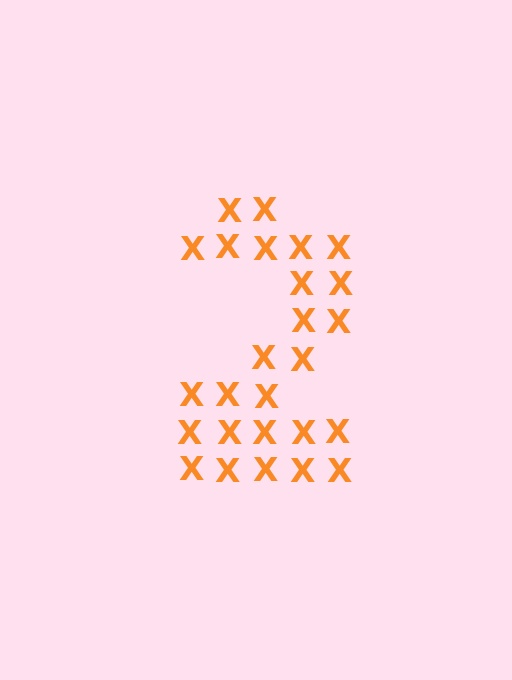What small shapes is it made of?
It is made of small letter X's.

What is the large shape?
The large shape is the digit 2.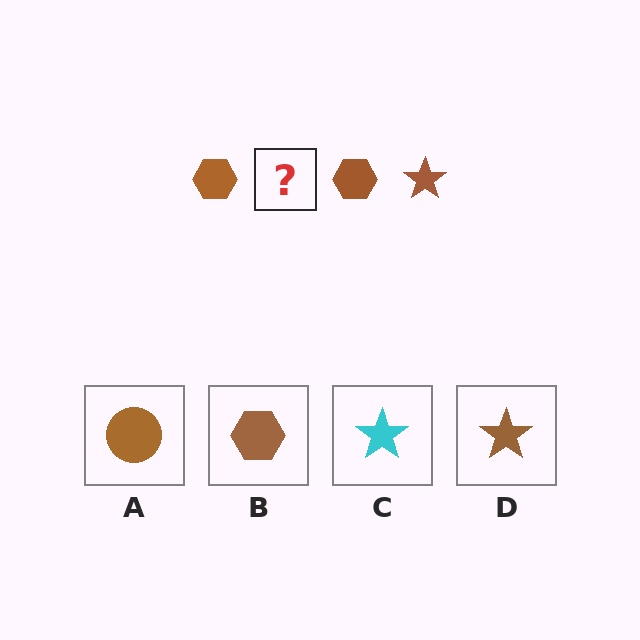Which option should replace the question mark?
Option D.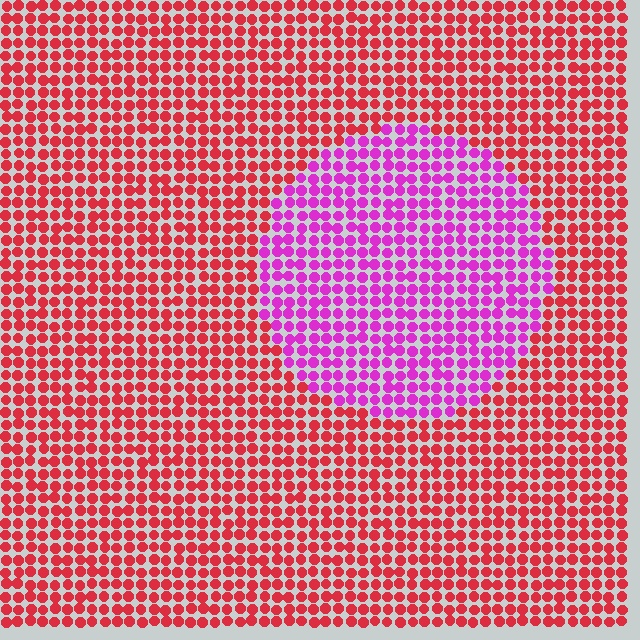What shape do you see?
I see a circle.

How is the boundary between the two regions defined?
The boundary is defined purely by a slight shift in hue (about 49 degrees). Spacing, size, and orientation are identical on both sides.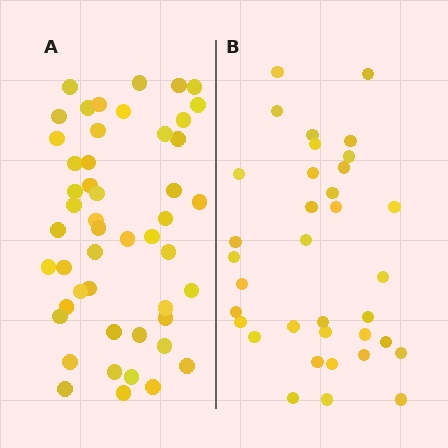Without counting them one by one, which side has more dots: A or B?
Region A (the left region) has more dots.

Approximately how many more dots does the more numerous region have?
Region A has approximately 15 more dots than region B.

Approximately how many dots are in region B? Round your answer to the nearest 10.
About 40 dots. (The exact count is 35, which rounds to 40.)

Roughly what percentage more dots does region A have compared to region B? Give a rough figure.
About 40% more.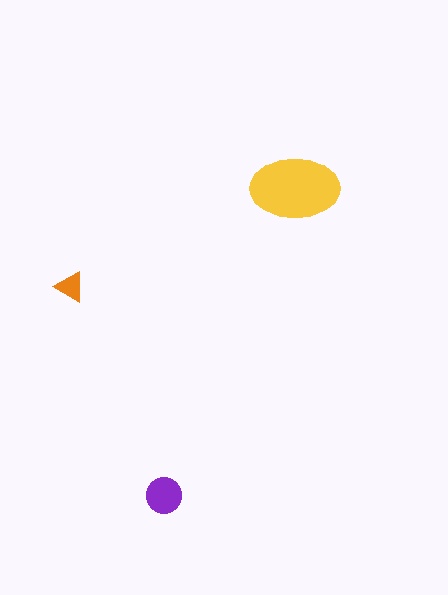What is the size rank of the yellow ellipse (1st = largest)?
1st.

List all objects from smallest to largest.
The orange triangle, the purple circle, the yellow ellipse.